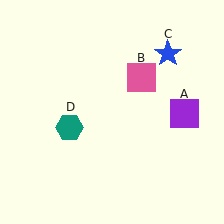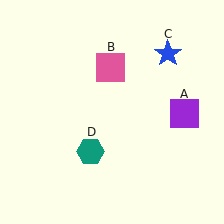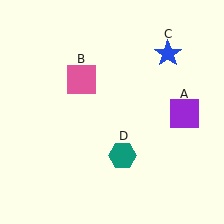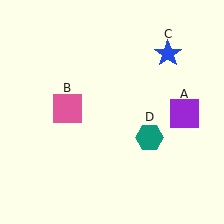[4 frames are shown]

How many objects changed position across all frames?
2 objects changed position: pink square (object B), teal hexagon (object D).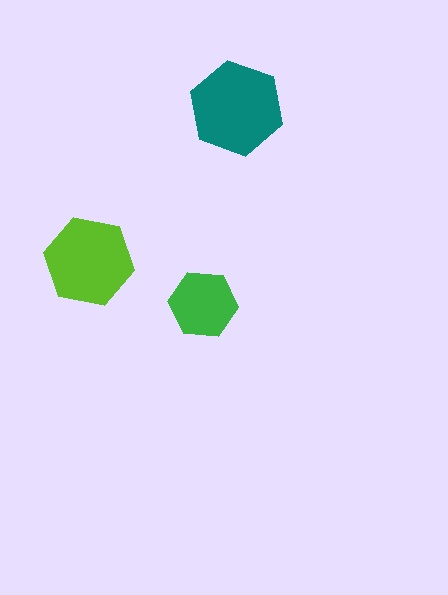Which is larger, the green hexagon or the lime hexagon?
The lime one.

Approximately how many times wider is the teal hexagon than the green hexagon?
About 1.5 times wider.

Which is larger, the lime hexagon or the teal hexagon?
The teal one.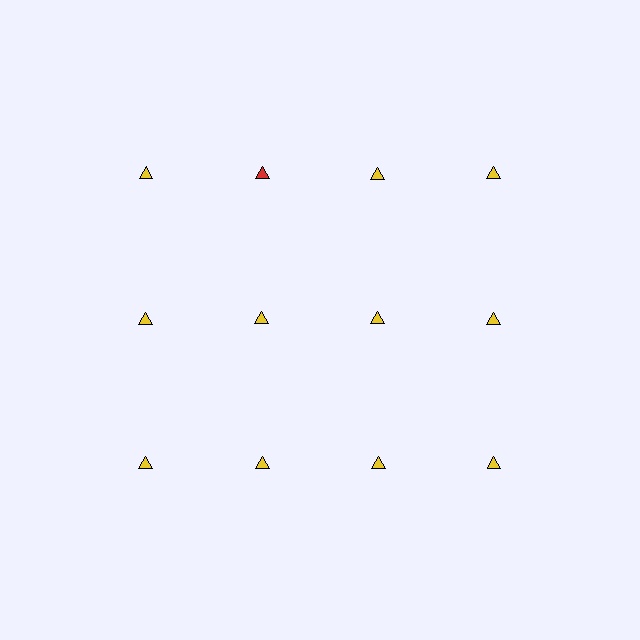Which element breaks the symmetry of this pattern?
The red triangle in the top row, second from left column breaks the symmetry. All other shapes are yellow triangles.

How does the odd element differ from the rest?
It has a different color: red instead of yellow.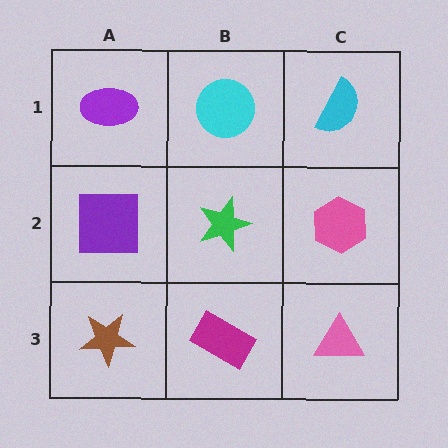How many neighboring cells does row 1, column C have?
2.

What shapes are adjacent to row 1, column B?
A green star (row 2, column B), a purple ellipse (row 1, column A), a cyan semicircle (row 1, column C).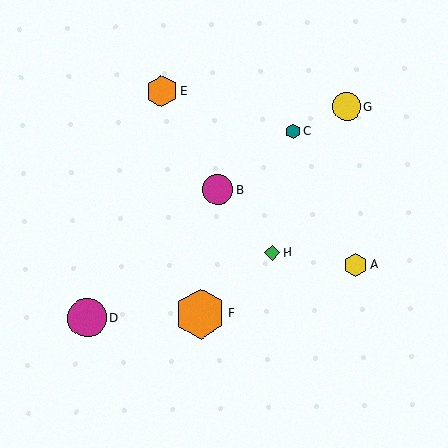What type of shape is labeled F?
Shape F is an orange hexagon.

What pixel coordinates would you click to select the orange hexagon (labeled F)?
Click at (201, 314) to select the orange hexagon F.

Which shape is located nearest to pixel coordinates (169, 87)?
The orange hexagon (labeled E) at (162, 91) is nearest to that location.